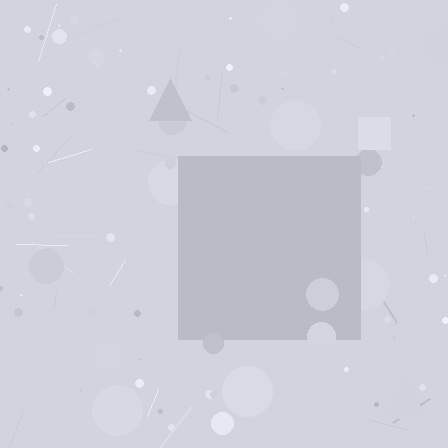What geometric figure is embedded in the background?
A square is embedded in the background.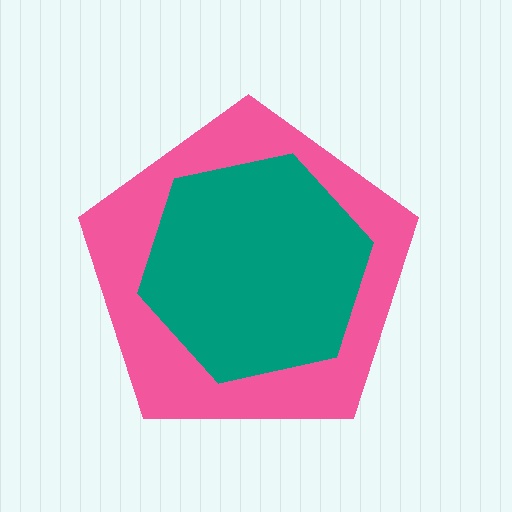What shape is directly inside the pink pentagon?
The teal hexagon.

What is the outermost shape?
The pink pentagon.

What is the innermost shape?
The teal hexagon.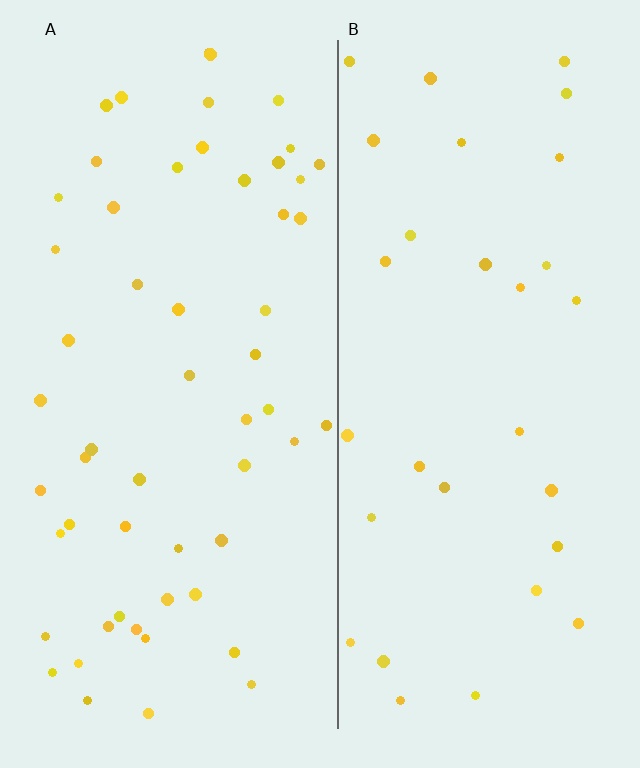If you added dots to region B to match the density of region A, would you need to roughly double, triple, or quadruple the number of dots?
Approximately double.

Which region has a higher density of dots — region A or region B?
A (the left).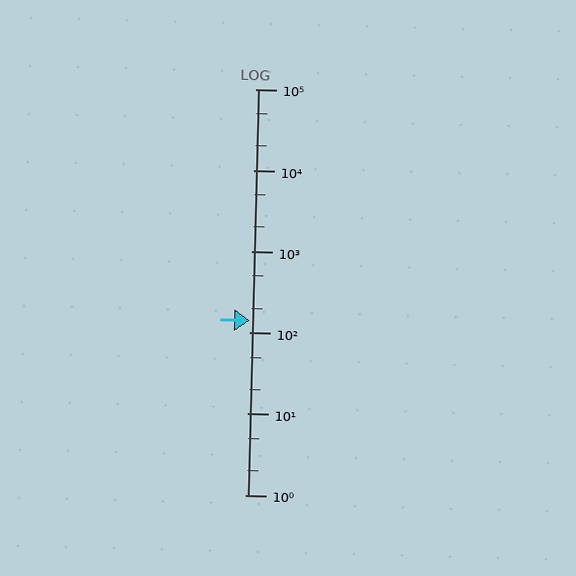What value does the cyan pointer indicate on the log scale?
The pointer indicates approximately 140.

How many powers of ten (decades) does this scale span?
The scale spans 5 decades, from 1 to 100000.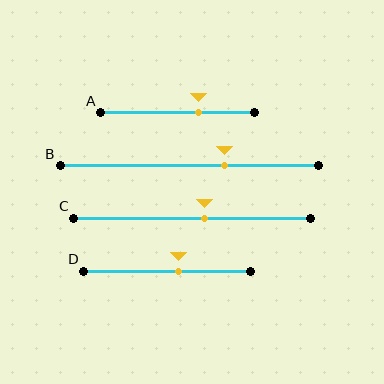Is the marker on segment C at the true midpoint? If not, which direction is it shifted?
No, the marker on segment C is shifted to the right by about 5% of the segment length.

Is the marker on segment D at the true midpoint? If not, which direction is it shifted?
No, the marker on segment D is shifted to the right by about 7% of the segment length.